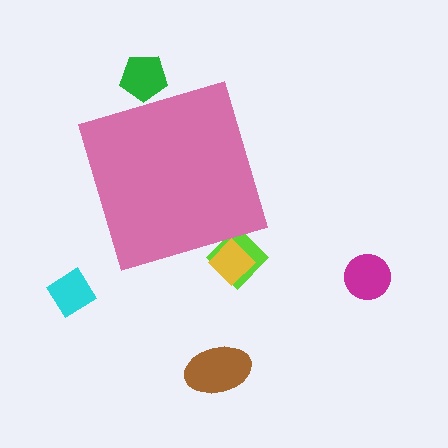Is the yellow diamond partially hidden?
Yes, the yellow diamond is partially hidden behind the pink diamond.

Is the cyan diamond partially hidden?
No, the cyan diamond is fully visible.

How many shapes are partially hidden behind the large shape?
3 shapes are partially hidden.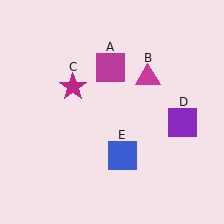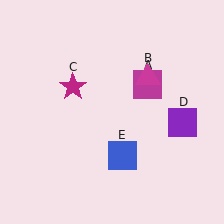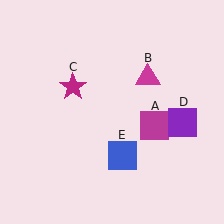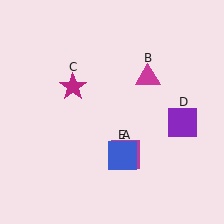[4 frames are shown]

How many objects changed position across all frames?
1 object changed position: magenta square (object A).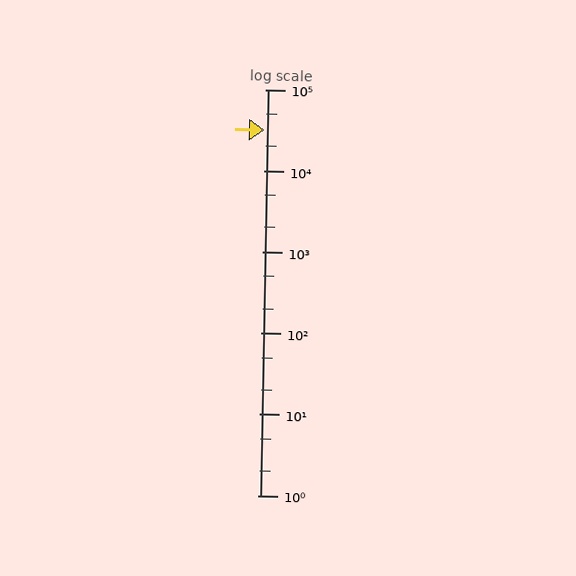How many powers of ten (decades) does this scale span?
The scale spans 5 decades, from 1 to 100000.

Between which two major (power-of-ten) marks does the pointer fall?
The pointer is between 10000 and 100000.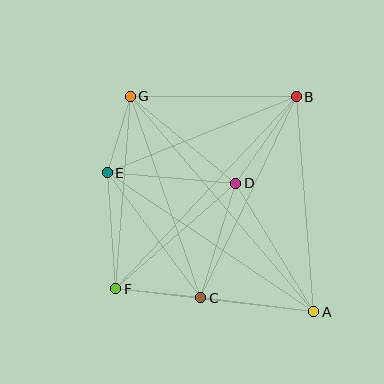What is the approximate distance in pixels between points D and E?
The distance between D and E is approximately 129 pixels.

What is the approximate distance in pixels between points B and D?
The distance between B and D is approximately 106 pixels.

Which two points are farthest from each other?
Points A and G are farthest from each other.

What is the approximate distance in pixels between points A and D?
The distance between A and D is approximately 151 pixels.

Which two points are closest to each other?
Points E and G are closest to each other.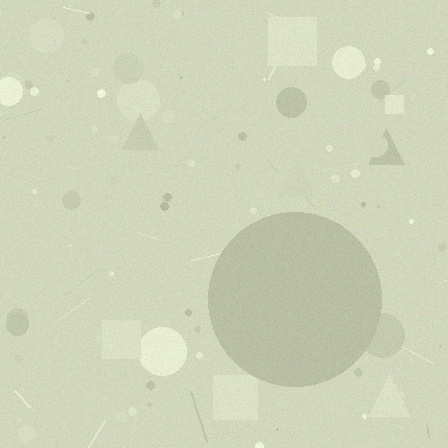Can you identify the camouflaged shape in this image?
The camouflaged shape is a circle.